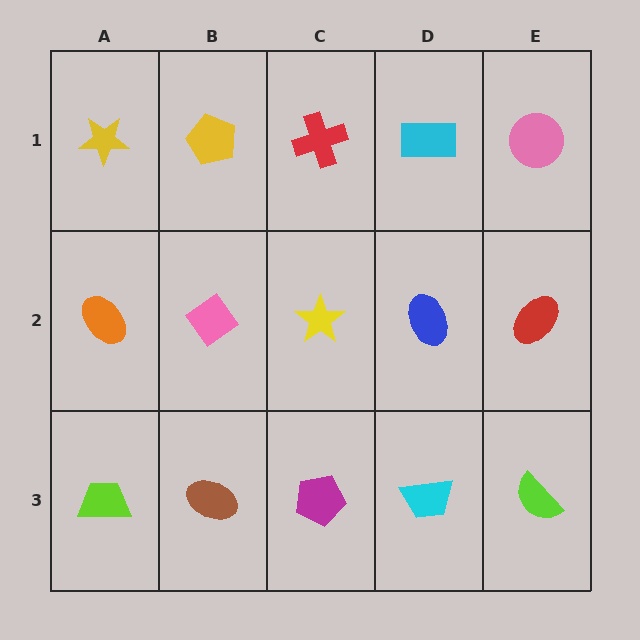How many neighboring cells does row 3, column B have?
3.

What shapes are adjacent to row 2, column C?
A red cross (row 1, column C), a magenta pentagon (row 3, column C), a pink diamond (row 2, column B), a blue ellipse (row 2, column D).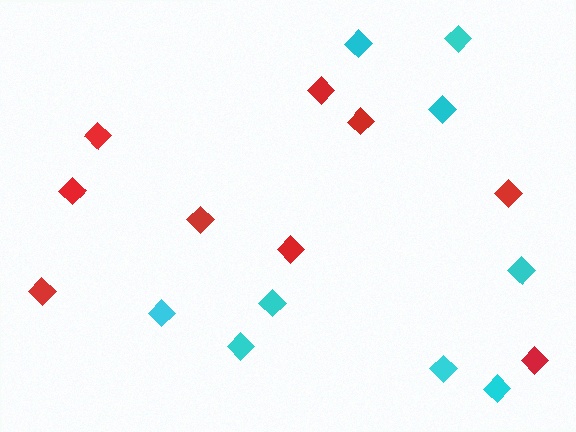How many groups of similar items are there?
There are 2 groups: one group of cyan diamonds (9) and one group of red diamonds (9).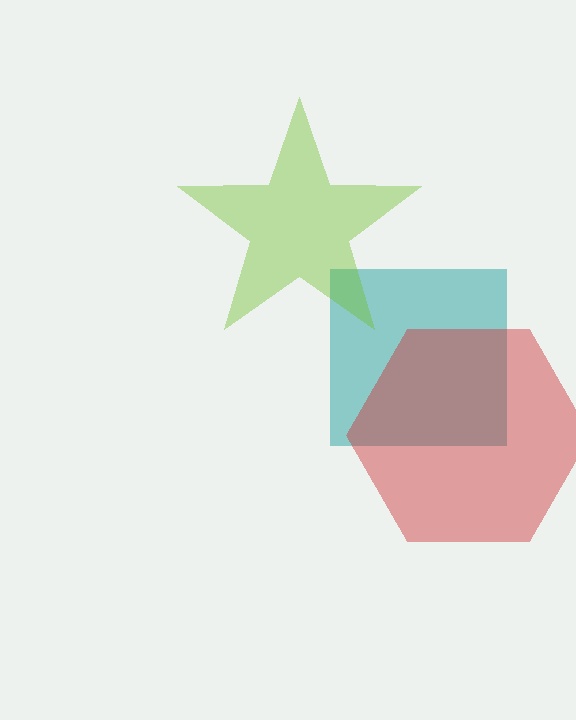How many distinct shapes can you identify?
There are 3 distinct shapes: a teal square, a red hexagon, a lime star.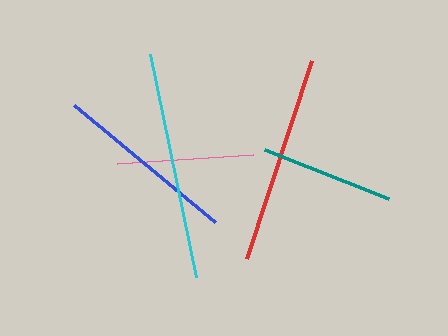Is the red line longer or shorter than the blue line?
The red line is longer than the blue line.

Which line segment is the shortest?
The teal line is the shortest at approximately 134 pixels.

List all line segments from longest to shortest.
From longest to shortest: cyan, red, blue, pink, teal.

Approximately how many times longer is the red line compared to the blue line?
The red line is approximately 1.1 times the length of the blue line.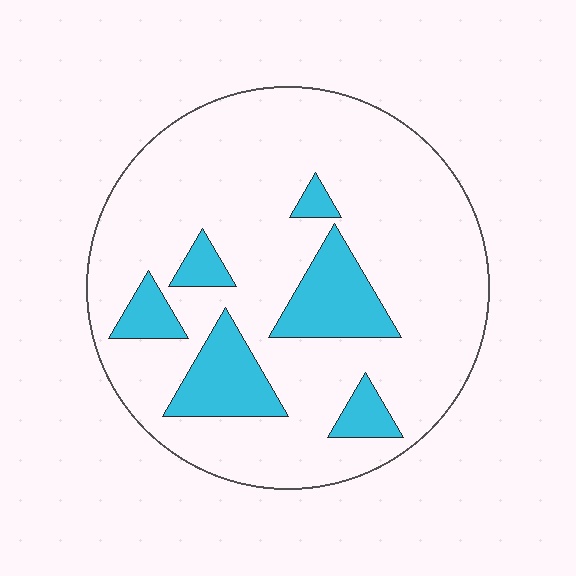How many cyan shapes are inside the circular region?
6.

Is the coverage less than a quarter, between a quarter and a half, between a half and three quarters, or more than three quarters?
Less than a quarter.